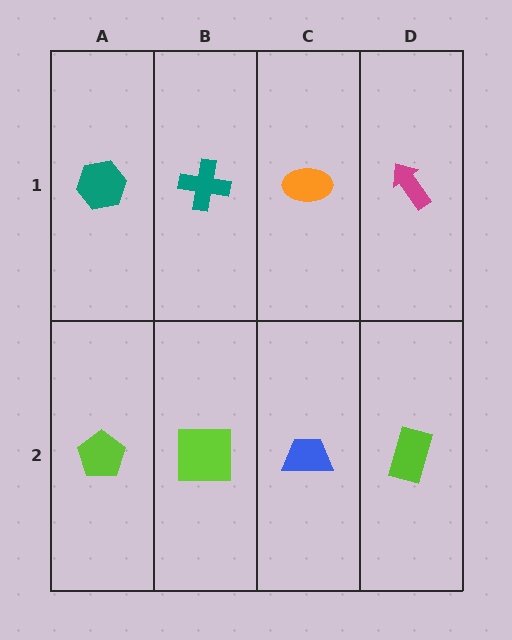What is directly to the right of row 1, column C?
A magenta arrow.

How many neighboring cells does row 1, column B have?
3.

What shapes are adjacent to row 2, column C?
An orange ellipse (row 1, column C), a lime square (row 2, column B), a lime rectangle (row 2, column D).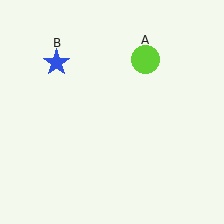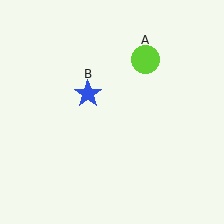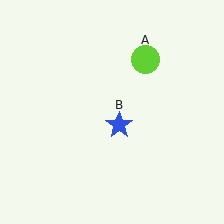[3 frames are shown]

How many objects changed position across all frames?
1 object changed position: blue star (object B).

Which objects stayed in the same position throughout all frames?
Lime circle (object A) remained stationary.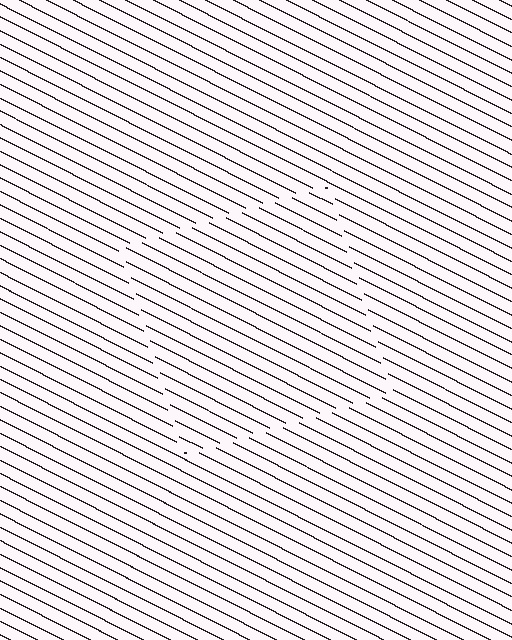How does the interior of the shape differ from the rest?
The interior of the shape contains the same grating, shifted by half a period — the contour is defined by the phase discontinuity where line-ends from the inner and outer gratings abut.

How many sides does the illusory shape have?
4 sides — the line-ends trace a square.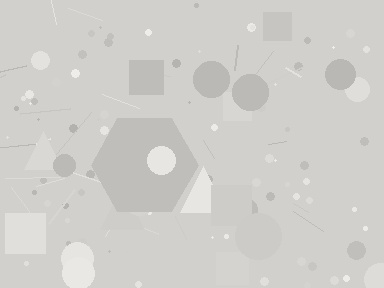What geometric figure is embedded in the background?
A hexagon is embedded in the background.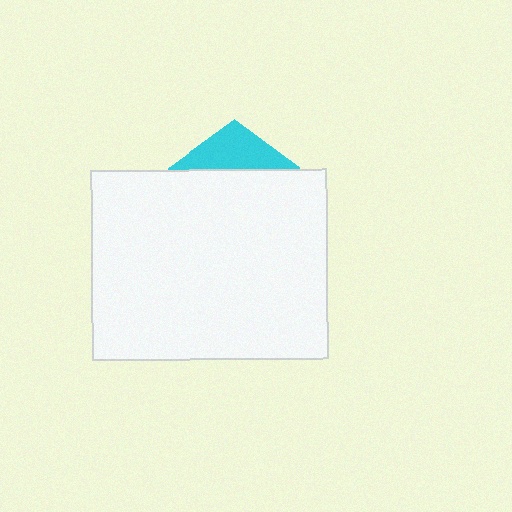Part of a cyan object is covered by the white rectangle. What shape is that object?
It is a pentagon.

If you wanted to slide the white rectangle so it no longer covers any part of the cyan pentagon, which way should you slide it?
Slide it down — that is the most direct way to separate the two shapes.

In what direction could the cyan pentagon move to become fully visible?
The cyan pentagon could move up. That would shift it out from behind the white rectangle entirely.